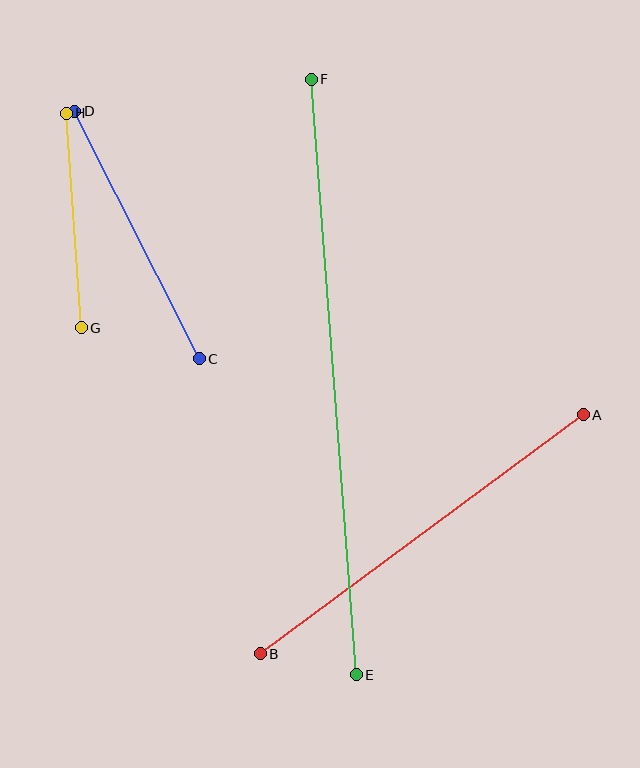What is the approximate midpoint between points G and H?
The midpoint is at approximately (74, 221) pixels.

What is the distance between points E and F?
The distance is approximately 598 pixels.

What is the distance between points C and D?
The distance is approximately 277 pixels.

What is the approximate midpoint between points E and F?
The midpoint is at approximately (334, 377) pixels.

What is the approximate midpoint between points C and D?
The midpoint is at approximately (137, 235) pixels.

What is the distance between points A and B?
The distance is approximately 402 pixels.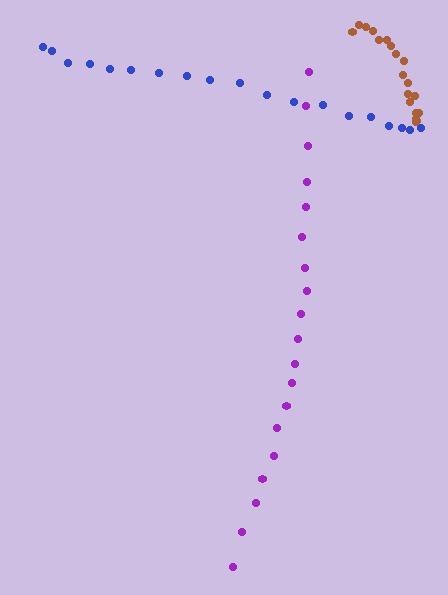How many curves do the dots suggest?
There are 3 distinct paths.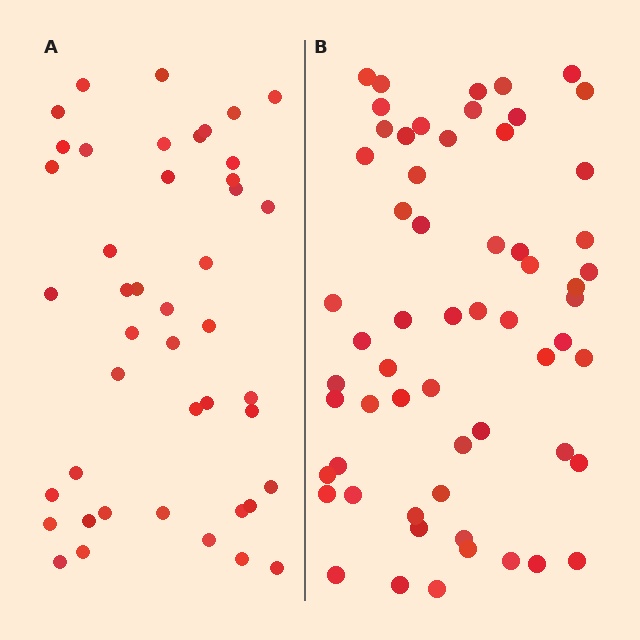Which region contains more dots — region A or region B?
Region B (the right region) has more dots.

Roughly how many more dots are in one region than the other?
Region B has approximately 15 more dots than region A.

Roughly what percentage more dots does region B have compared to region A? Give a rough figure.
About 35% more.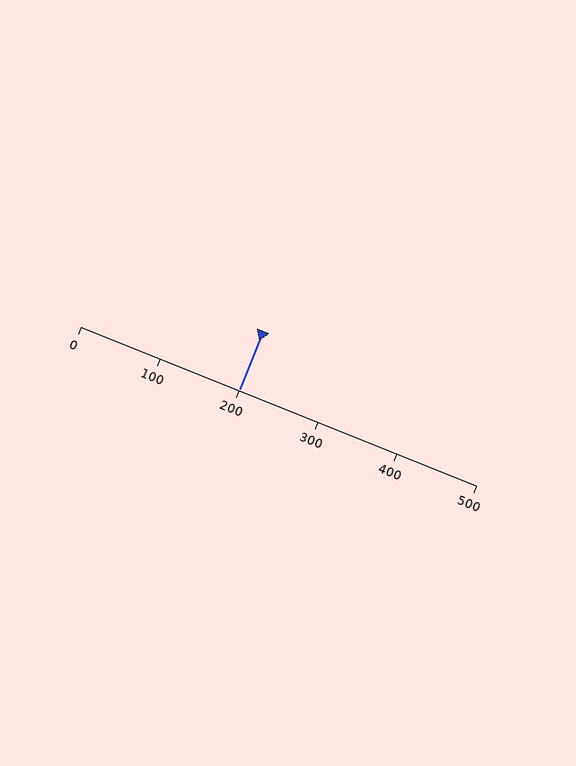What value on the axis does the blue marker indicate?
The marker indicates approximately 200.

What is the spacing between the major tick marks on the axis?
The major ticks are spaced 100 apart.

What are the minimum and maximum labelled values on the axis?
The axis runs from 0 to 500.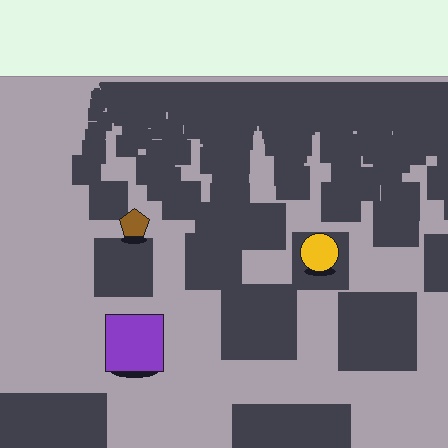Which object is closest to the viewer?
The purple square is closest. The texture marks near it are larger and more spread out.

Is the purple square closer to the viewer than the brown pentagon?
Yes. The purple square is closer — you can tell from the texture gradient: the ground texture is coarser near it.